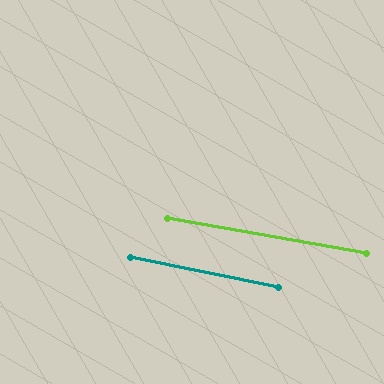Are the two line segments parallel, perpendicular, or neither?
Parallel — their directions differ by only 1.6°.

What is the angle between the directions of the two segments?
Approximately 2 degrees.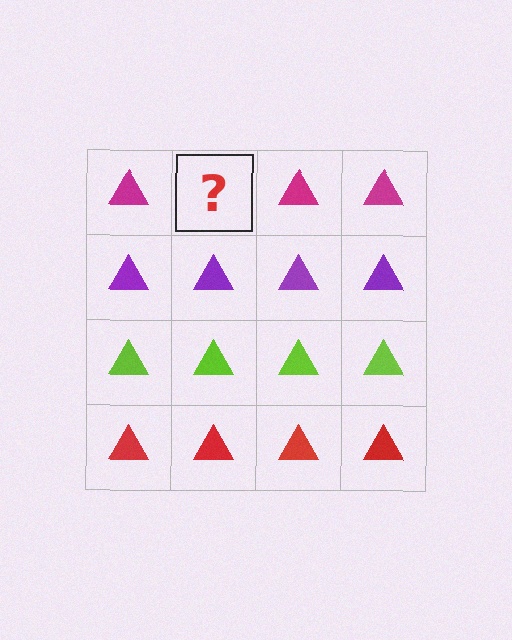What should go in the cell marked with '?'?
The missing cell should contain a magenta triangle.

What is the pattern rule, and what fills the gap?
The rule is that each row has a consistent color. The gap should be filled with a magenta triangle.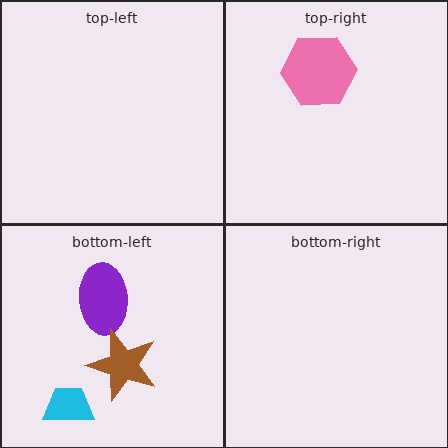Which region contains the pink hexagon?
The top-right region.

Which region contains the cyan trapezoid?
The bottom-left region.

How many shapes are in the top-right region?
1.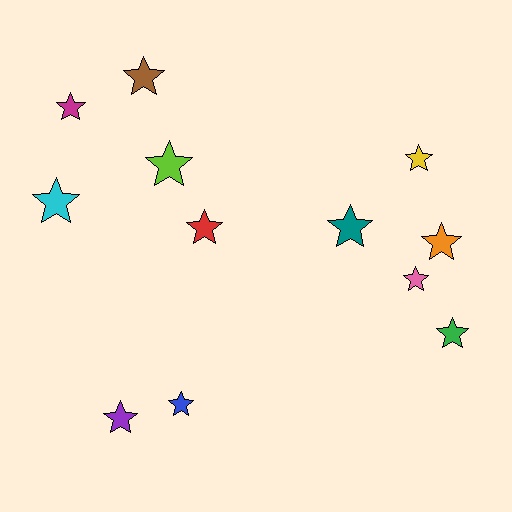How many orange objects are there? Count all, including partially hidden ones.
There is 1 orange object.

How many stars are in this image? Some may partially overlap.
There are 12 stars.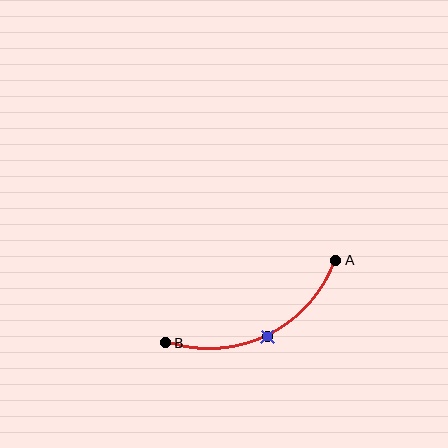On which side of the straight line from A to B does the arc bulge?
The arc bulges below the straight line connecting A and B.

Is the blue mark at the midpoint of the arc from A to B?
Yes. The blue mark lies on the arc at equal arc-length from both A and B — it is the arc midpoint.